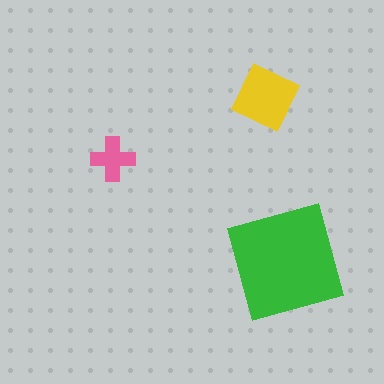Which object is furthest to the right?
The green square is rightmost.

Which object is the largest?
The green square.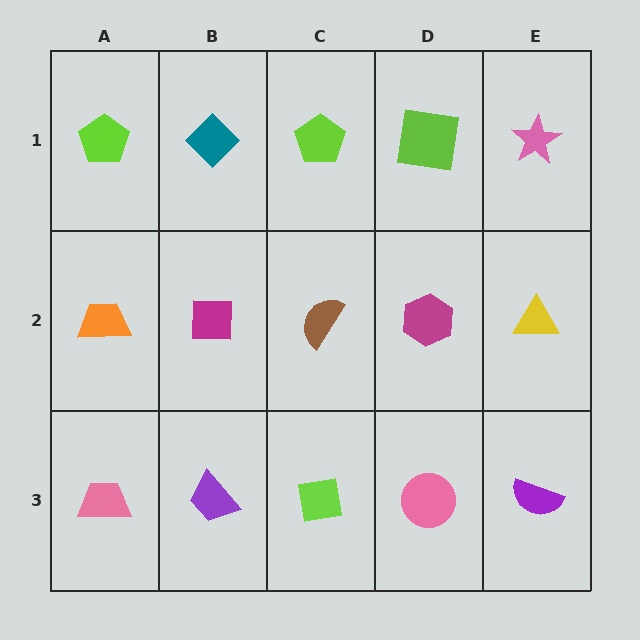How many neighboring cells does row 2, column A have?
3.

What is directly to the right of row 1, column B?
A lime pentagon.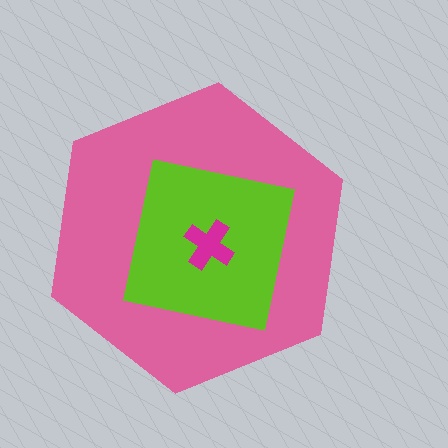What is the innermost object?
The magenta cross.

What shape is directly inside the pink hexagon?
The lime square.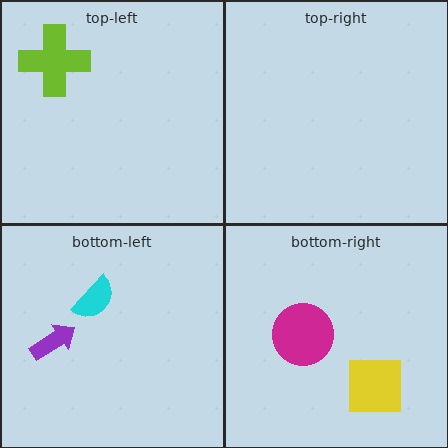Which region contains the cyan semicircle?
The bottom-left region.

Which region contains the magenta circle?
The bottom-right region.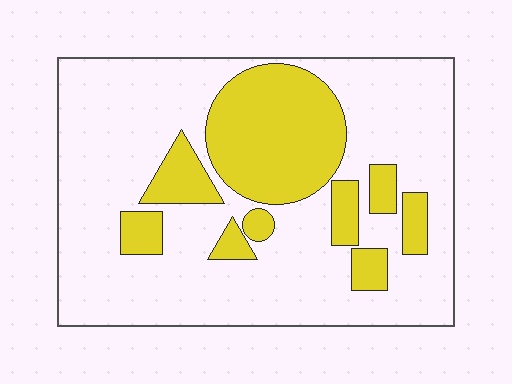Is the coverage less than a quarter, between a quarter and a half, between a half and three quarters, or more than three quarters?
Between a quarter and a half.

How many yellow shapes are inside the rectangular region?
9.